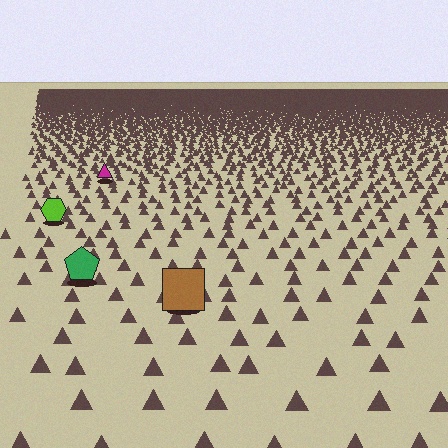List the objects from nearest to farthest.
From nearest to farthest: the brown square, the green pentagon, the lime hexagon, the magenta triangle.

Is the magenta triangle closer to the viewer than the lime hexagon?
No. The lime hexagon is closer — you can tell from the texture gradient: the ground texture is coarser near it.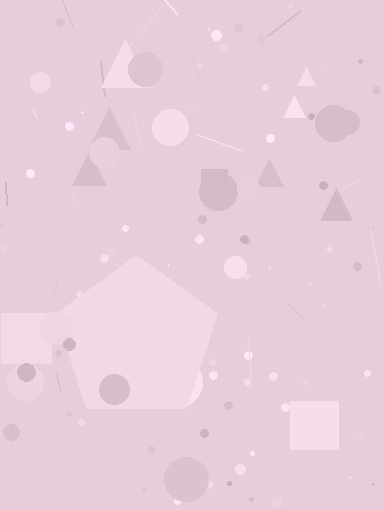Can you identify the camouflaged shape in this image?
The camouflaged shape is a pentagon.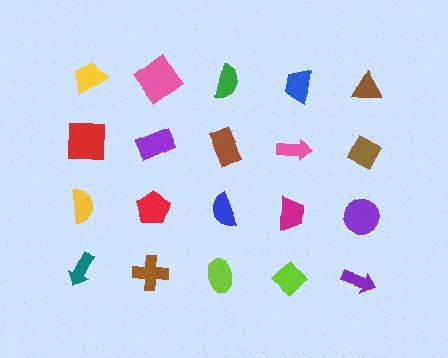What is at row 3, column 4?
A magenta trapezoid.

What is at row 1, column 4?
A blue trapezoid.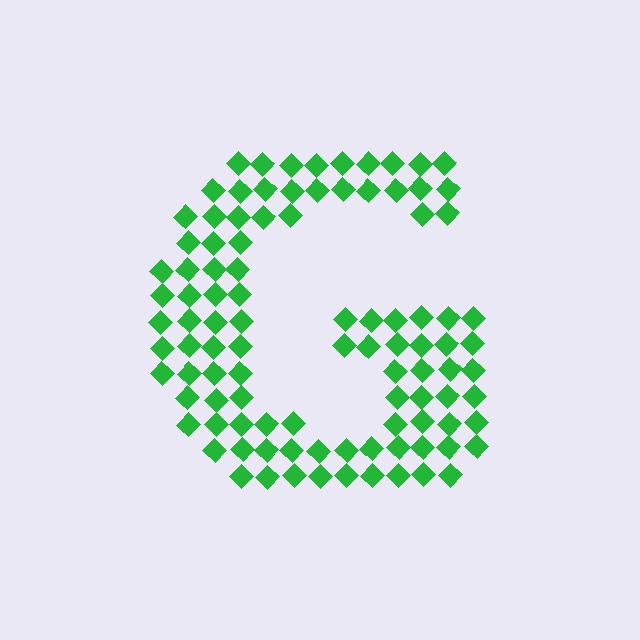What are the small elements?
The small elements are diamonds.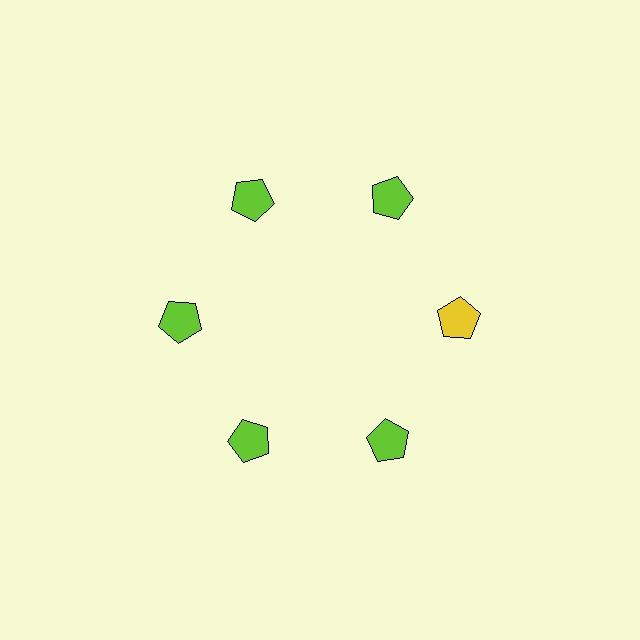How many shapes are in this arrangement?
There are 6 shapes arranged in a ring pattern.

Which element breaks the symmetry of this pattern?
The yellow pentagon at roughly the 3 o'clock position breaks the symmetry. All other shapes are lime pentagons.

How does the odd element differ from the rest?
It has a different color: yellow instead of lime.